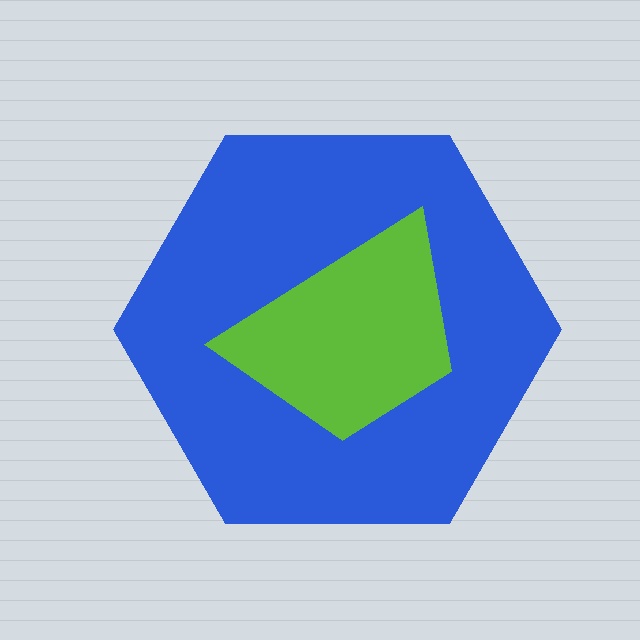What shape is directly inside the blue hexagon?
The lime trapezoid.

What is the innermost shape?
The lime trapezoid.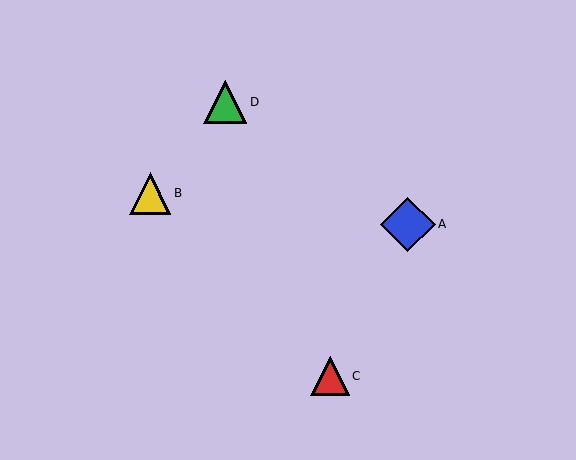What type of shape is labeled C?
Shape C is a red triangle.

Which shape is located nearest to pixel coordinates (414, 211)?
The blue diamond (labeled A) at (408, 225) is nearest to that location.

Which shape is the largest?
The blue diamond (labeled A) is the largest.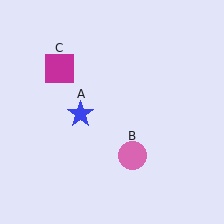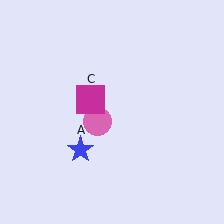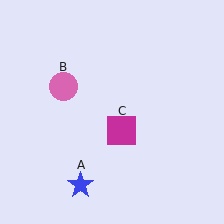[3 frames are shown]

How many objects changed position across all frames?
3 objects changed position: blue star (object A), pink circle (object B), magenta square (object C).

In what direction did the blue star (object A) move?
The blue star (object A) moved down.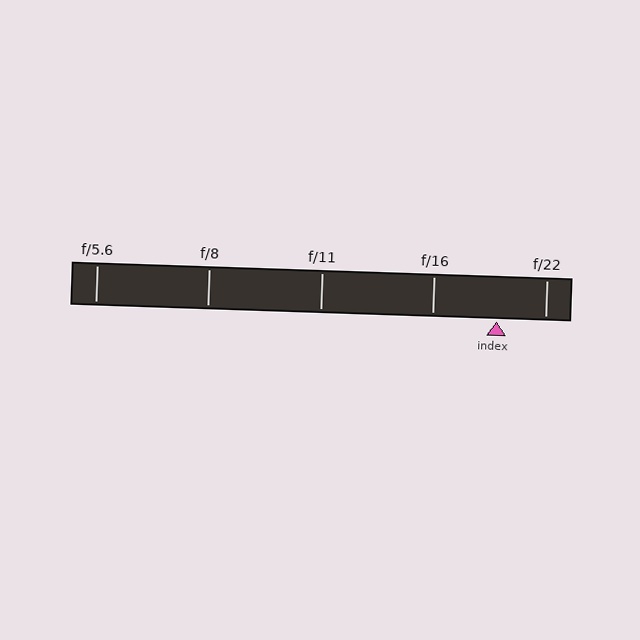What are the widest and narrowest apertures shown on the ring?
The widest aperture shown is f/5.6 and the narrowest is f/22.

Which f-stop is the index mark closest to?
The index mark is closest to f/22.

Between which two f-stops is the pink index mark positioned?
The index mark is between f/16 and f/22.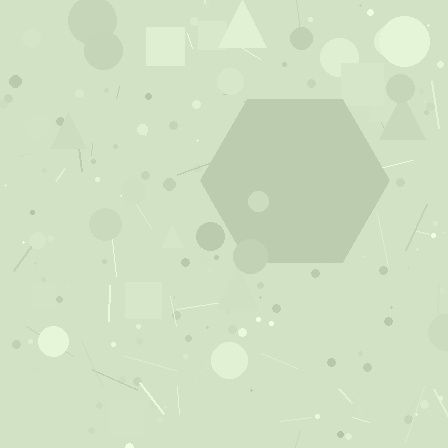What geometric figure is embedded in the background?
A hexagon is embedded in the background.